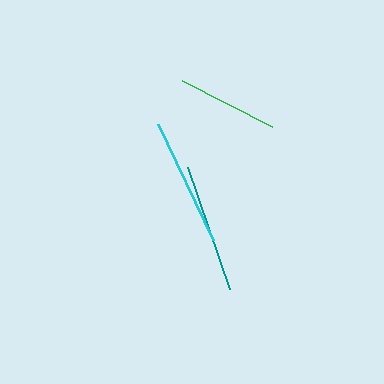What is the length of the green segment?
The green segment is approximately 101 pixels long.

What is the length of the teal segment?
The teal segment is approximately 129 pixels long.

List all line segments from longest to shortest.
From longest to shortest: teal, cyan, green.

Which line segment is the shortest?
The green line is the shortest at approximately 101 pixels.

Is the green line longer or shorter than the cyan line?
The cyan line is longer than the green line.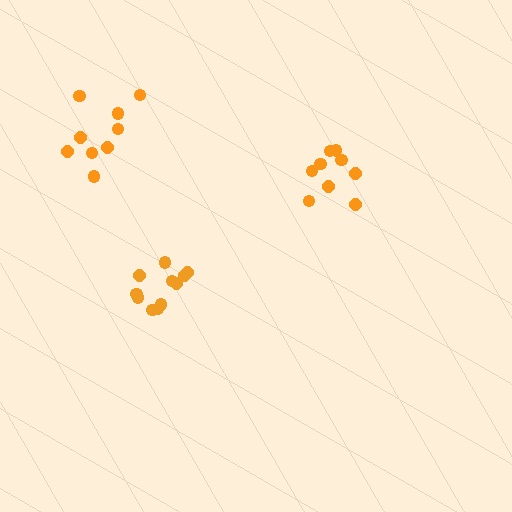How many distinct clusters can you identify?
There are 3 distinct clusters.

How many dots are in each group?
Group 1: 11 dots, Group 2: 9 dots, Group 3: 9 dots (29 total).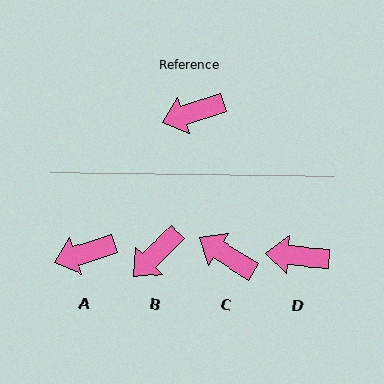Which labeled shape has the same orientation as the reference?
A.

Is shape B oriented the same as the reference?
No, it is off by about 28 degrees.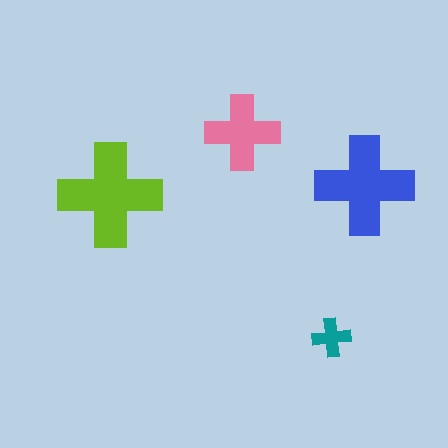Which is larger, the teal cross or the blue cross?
The blue one.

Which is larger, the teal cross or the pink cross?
The pink one.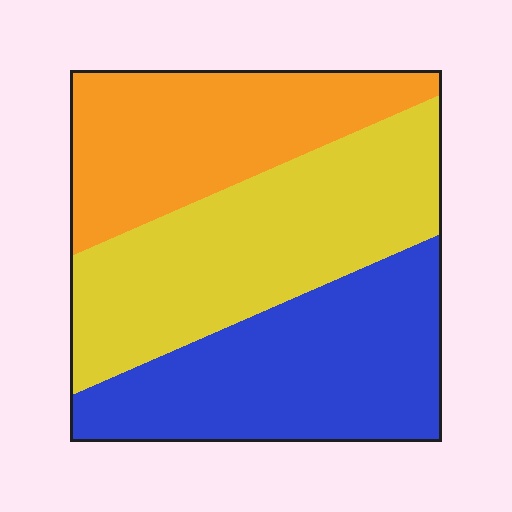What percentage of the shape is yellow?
Yellow takes up about three eighths (3/8) of the shape.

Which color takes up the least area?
Orange, at roughly 30%.